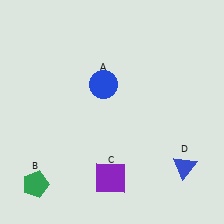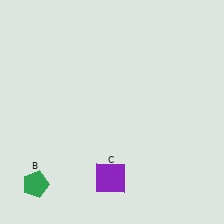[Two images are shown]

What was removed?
The blue circle (A), the blue triangle (D) were removed in Image 2.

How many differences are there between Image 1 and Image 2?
There are 2 differences between the two images.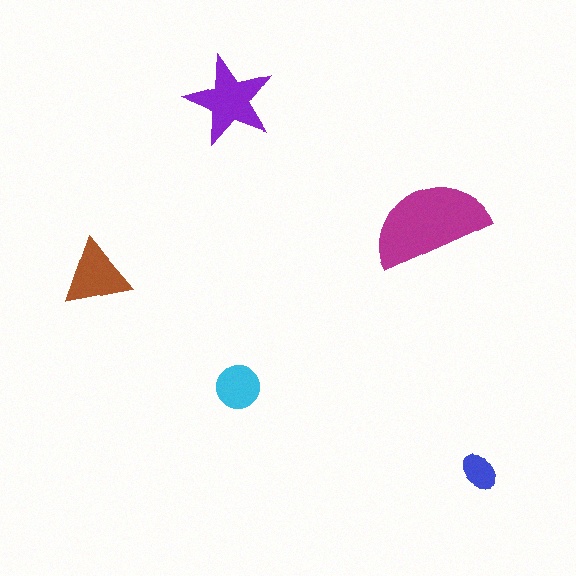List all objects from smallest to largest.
The blue ellipse, the cyan circle, the brown triangle, the purple star, the magenta semicircle.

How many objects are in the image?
There are 5 objects in the image.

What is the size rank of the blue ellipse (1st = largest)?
5th.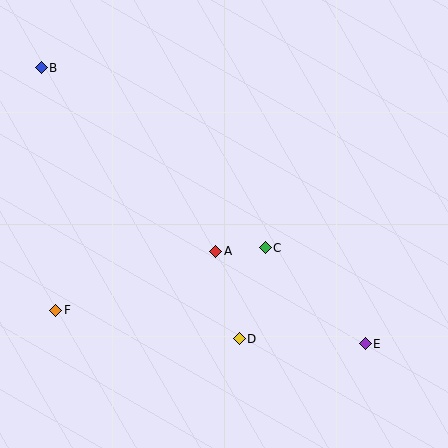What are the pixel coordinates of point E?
Point E is at (365, 344).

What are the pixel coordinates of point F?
Point F is at (56, 310).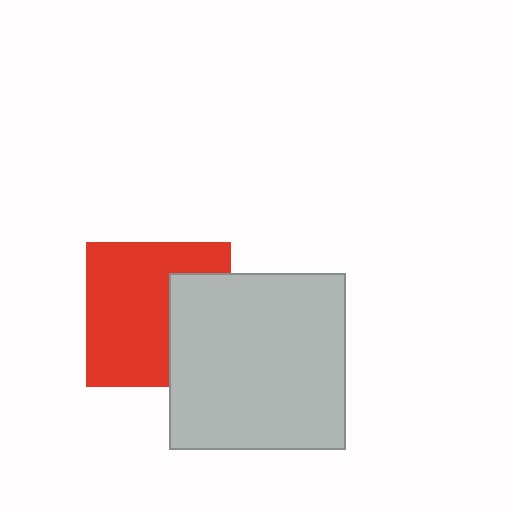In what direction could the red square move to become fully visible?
The red square could move left. That would shift it out from behind the light gray square entirely.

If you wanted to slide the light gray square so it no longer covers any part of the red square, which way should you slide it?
Slide it right — that is the most direct way to separate the two shapes.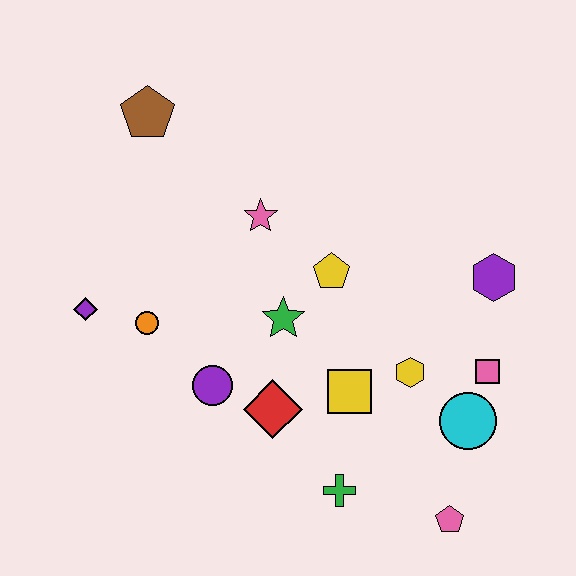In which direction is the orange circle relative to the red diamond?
The orange circle is to the left of the red diamond.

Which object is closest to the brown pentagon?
The pink star is closest to the brown pentagon.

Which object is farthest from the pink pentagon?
The brown pentagon is farthest from the pink pentagon.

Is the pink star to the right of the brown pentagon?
Yes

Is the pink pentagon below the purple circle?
Yes